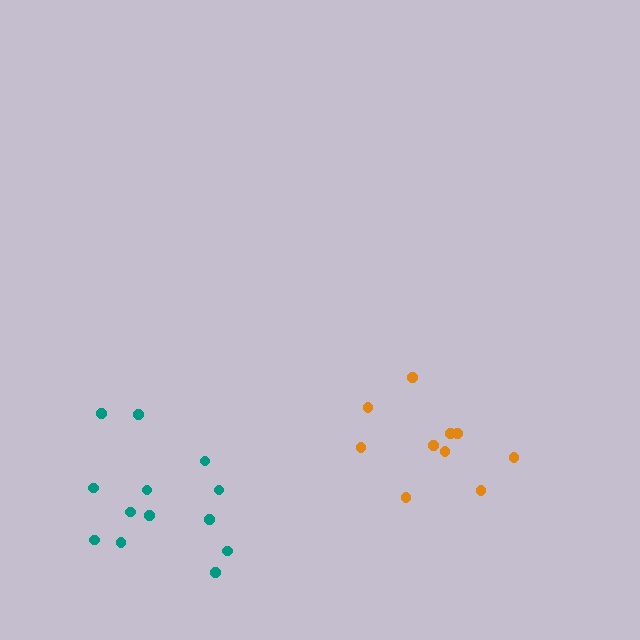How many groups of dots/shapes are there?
There are 2 groups.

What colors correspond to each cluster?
The clusters are colored: teal, orange.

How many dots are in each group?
Group 1: 13 dots, Group 2: 10 dots (23 total).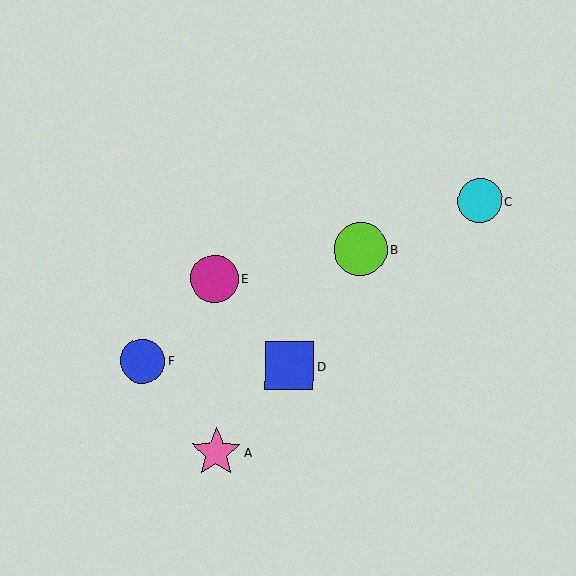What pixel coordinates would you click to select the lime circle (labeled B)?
Click at (360, 249) to select the lime circle B.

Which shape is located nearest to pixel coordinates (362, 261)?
The lime circle (labeled B) at (360, 249) is nearest to that location.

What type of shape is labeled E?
Shape E is a magenta circle.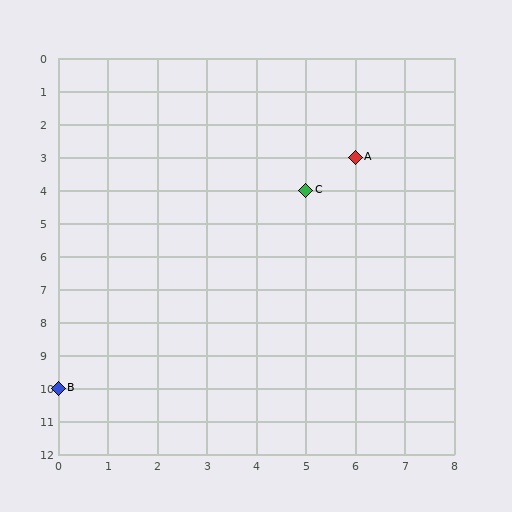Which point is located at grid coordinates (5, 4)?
Point C is at (5, 4).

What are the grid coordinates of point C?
Point C is at grid coordinates (5, 4).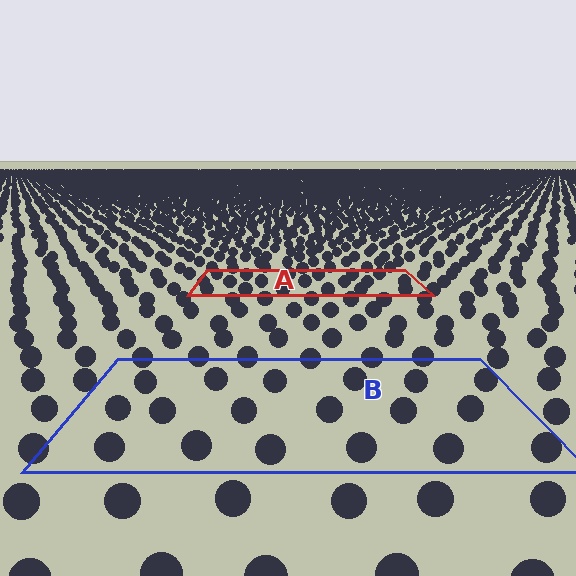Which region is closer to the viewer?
Region B is closer. The texture elements there are larger and more spread out.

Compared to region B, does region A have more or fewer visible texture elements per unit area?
Region A has more texture elements per unit area — they are packed more densely because it is farther away.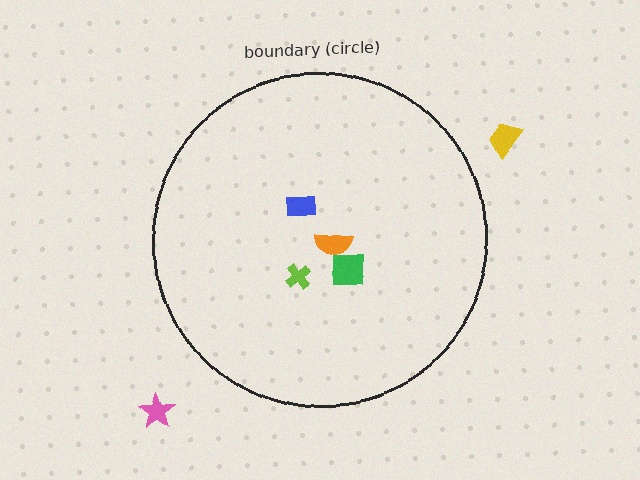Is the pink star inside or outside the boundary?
Outside.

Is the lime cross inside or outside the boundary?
Inside.